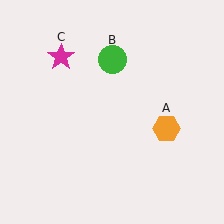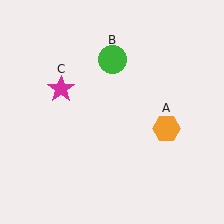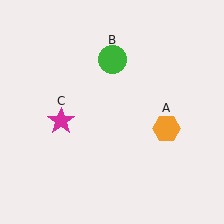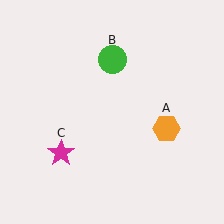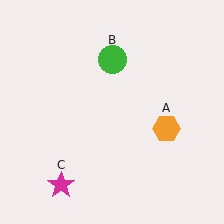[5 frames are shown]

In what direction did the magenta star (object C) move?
The magenta star (object C) moved down.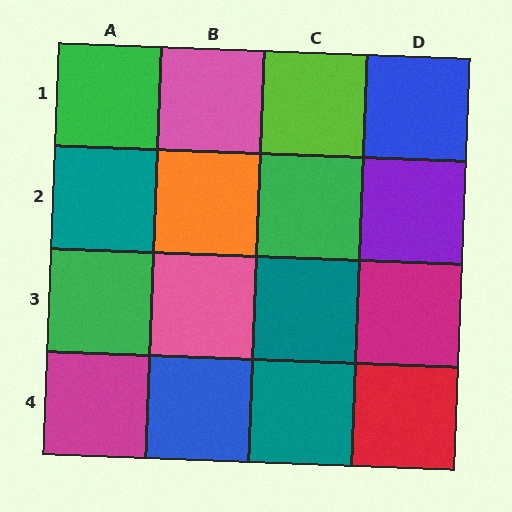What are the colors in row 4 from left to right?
Magenta, blue, teal, red.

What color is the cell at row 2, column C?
Green.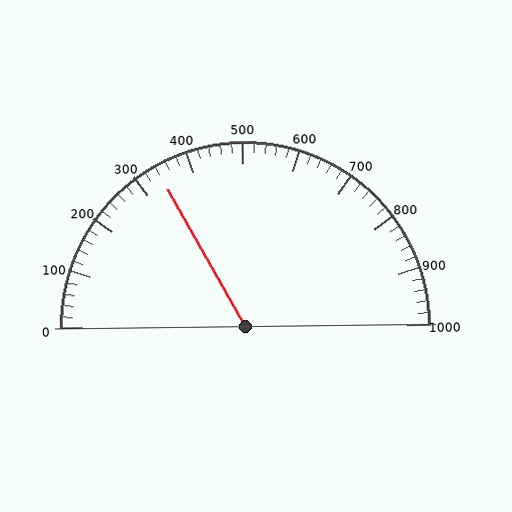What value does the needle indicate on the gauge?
The needle indicates approximately 340.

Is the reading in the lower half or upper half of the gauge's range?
The reading is in the lower half of the range (0 to 1000).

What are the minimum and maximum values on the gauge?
The gauge ranges from 0 to 1000.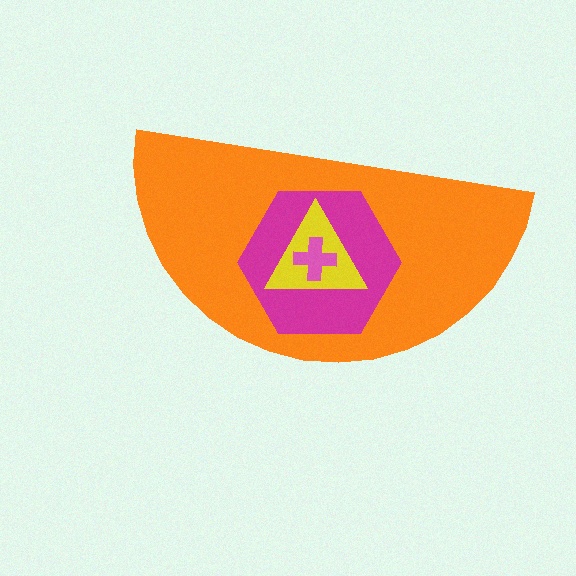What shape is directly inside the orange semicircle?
The magenta hexagon.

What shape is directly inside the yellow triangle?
The pink cross.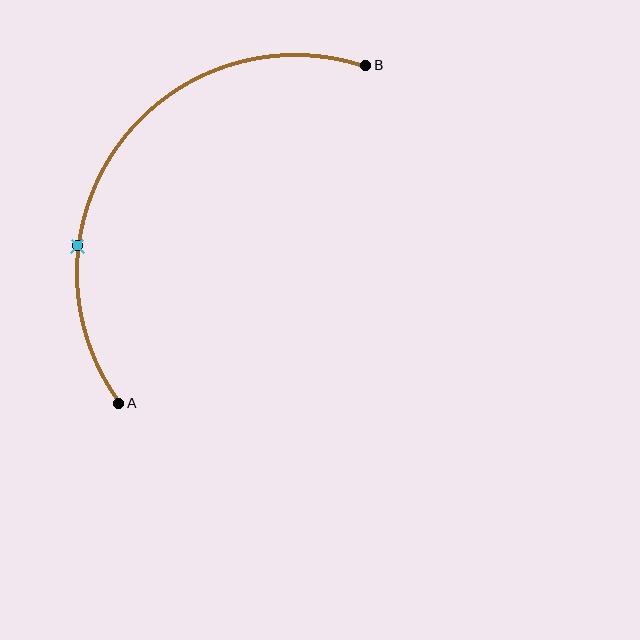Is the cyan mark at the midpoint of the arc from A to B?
No. The cyan mark lies on the arc but is closer to endpoint A. The arc midpoint would be at the point on the curve equidistant along the arc from both A and B.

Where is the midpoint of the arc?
The arc midpoint is the point on the curve farthest from the straight line joining A and B. It sits above and to the left of that line.